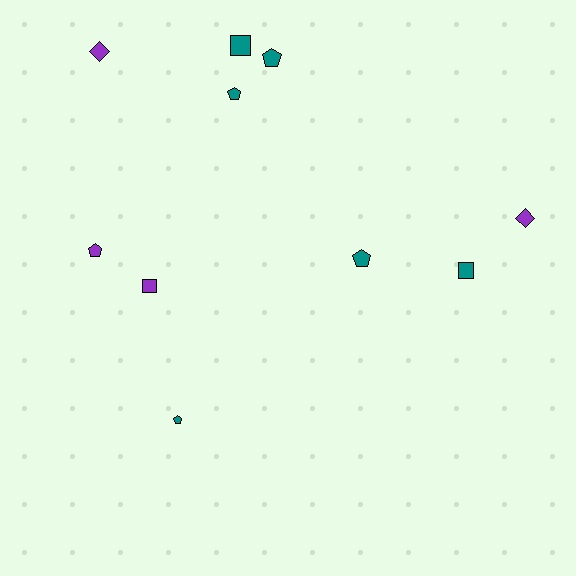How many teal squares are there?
There are 2 teal squares.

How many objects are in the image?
There are 10 objects.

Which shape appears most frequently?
Pentagon, with 5 objects.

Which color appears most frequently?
Teal, with 6 objects.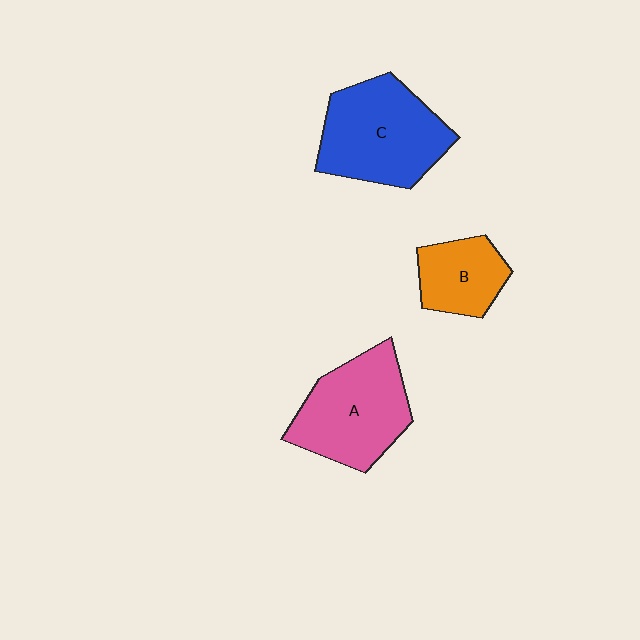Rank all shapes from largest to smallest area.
From largest to smallest: C (blue), A (pink), B (orange).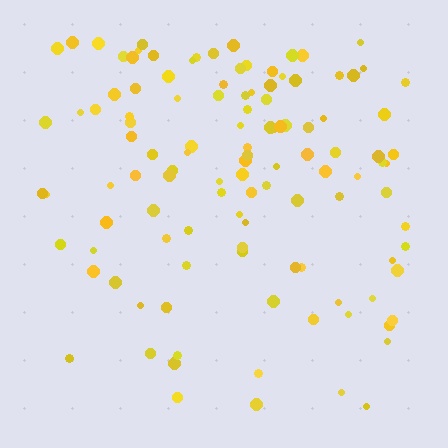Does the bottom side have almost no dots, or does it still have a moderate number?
Still a moderate number, just noticeably fewer than the top.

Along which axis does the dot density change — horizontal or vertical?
Vertical.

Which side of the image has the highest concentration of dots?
The top.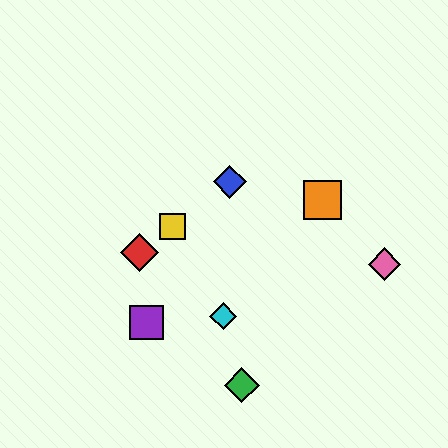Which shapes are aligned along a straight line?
The red diamond, the blue diamond, the yellow square are aligned along a straight line.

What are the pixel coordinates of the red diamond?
The red diamond is at (140, 253).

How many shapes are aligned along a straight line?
3 shapes (the red diamond, the blue diamond, the yellow square) are aligned along a straight line.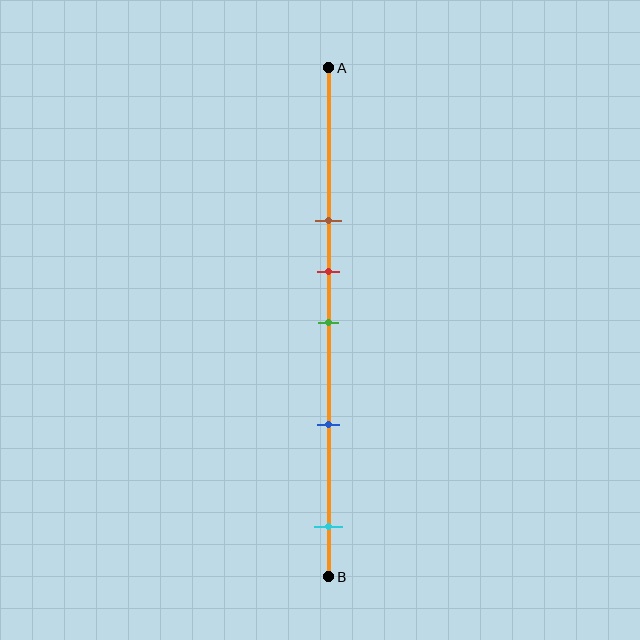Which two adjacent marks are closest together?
The red and green marks are the closest adjacent pair.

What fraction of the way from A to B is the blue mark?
The blue mark is approximately 70% (0.7) of the way from A to B.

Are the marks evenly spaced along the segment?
No, the marks are not evenly spaced.